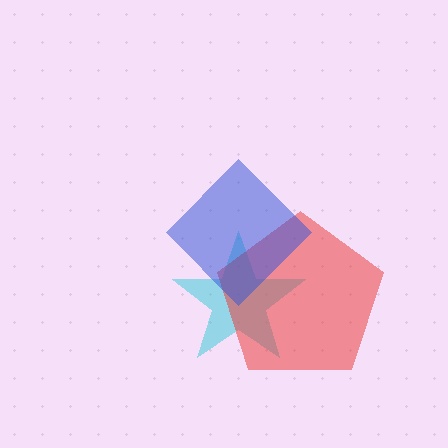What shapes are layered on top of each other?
The layered shapes are: a cyan star, a red pentagon, a blue diamond.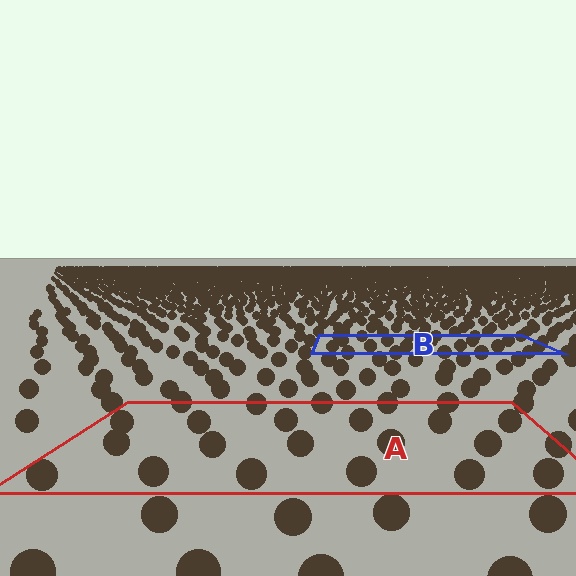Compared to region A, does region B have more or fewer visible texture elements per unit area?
Region B has more texture elements per unit area — they are packed more densely because it is farther away.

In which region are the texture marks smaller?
The texture marks are smaller in region B, because it is farther away.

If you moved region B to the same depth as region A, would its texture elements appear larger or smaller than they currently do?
They would appear larger. At a closer depth, the same texture elements are projected at a bigger on-screen size.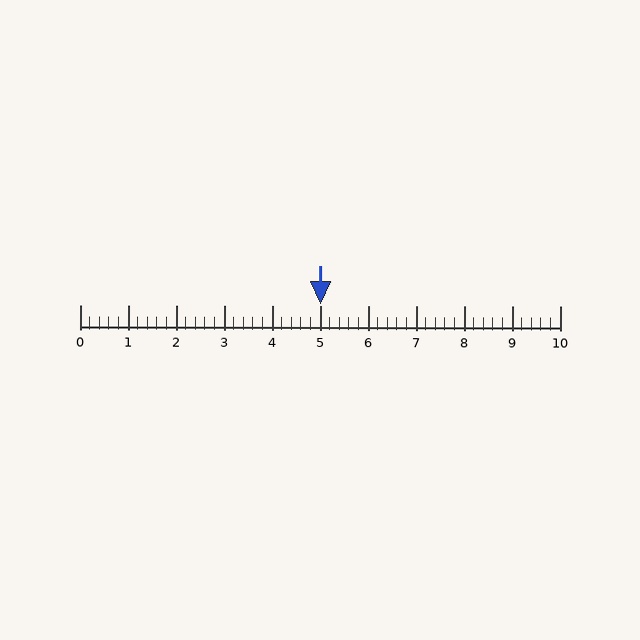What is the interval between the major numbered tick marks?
The major tick marks are spaced 1 units apart.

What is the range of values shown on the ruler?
The ruler shows values from 0 to 10.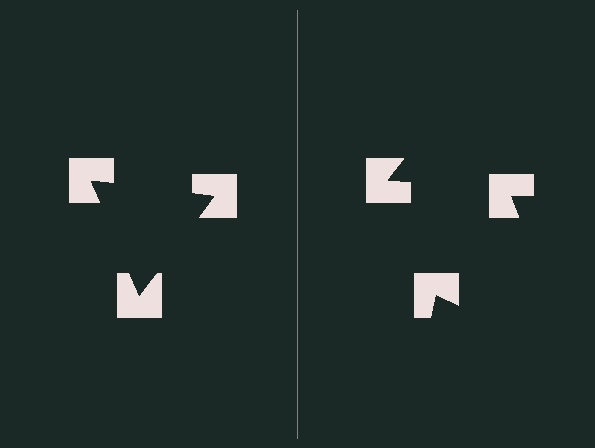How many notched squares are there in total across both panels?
6 — 3 on each side.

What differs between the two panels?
The notched squares are positioned identically on both sides; only the wedge orientations differ. On the left they align to a triangle; on the right they are misaligned.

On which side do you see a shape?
An illusory triangle appears on the left side. On the right side the wedge cuts are rotated, so no coherent shape forms.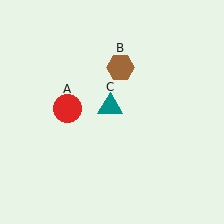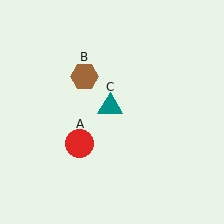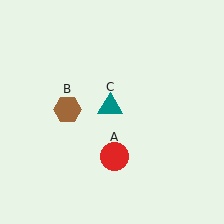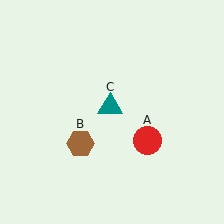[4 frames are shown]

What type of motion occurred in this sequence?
The red circle (object A), brown hexagon (object B) rotated counterclockwise around the center of the scene.